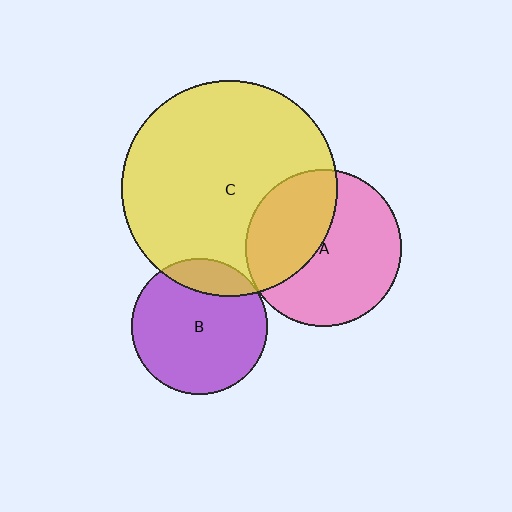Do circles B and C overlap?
Yes.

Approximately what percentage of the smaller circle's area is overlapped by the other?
Approximately 15%.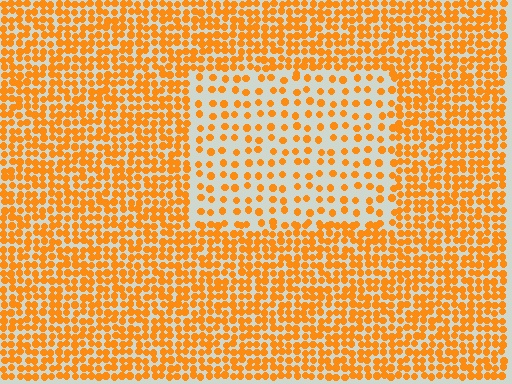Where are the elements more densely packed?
The elements are more densely packed outside the rectangle boundary.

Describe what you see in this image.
The image contains small orange elements arranged at two different densities. A rectangle-shaped region is visible where the elements are less densely packed than the surrounding area.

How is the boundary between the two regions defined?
The boundary is defined by a change in element density (approximately 2.3x ratio). All elements are the same color, size, and shape.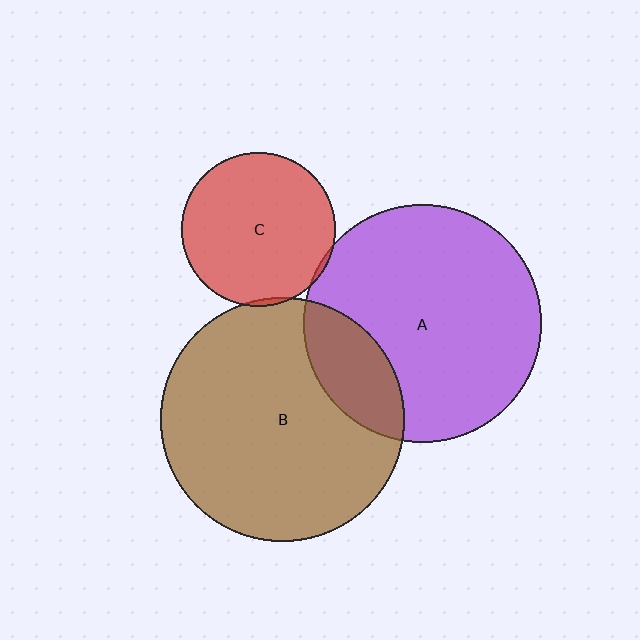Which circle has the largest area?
Circle B (brown).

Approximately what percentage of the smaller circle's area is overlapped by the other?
Approximately 5%.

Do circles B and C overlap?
Yes.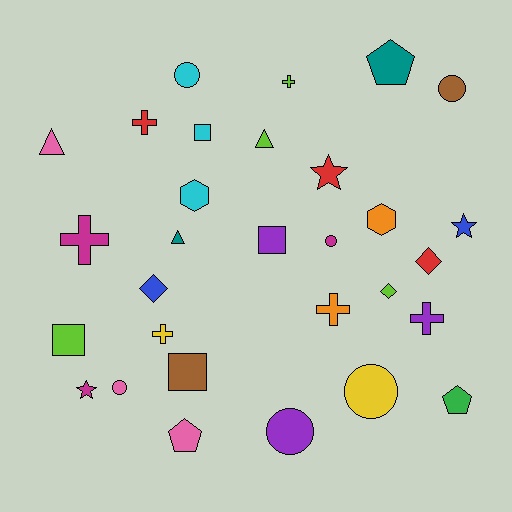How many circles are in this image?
There are 6 circles.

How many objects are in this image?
There are 30 objects.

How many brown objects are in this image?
There are 2 brown objects.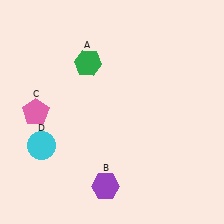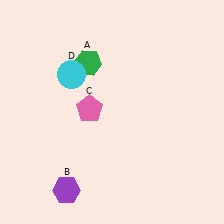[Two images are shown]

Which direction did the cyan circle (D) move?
The cyan circle (D) moved up.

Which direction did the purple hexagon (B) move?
The purple hexagon (B) moved left.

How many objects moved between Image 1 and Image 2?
3 objects moved between the two images.